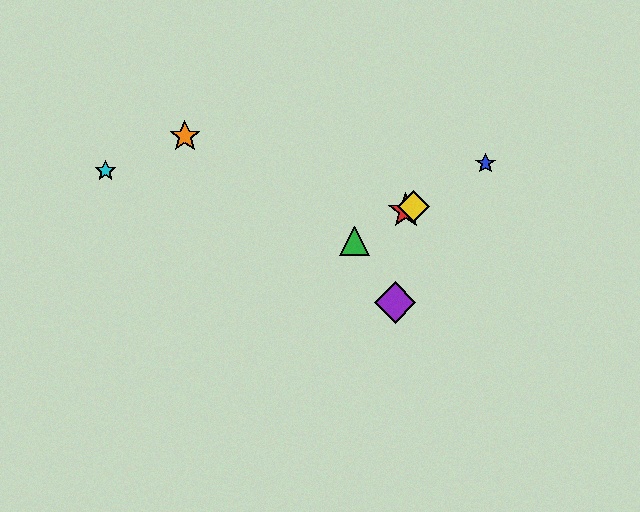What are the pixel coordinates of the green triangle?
The green triangle is at (354, 241).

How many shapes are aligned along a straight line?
4 shapes (the red star, the blue star, the green triangle, the yellow diamond) are aligned along a straight line.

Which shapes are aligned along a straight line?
The red star, the blue star, the green triangle, the yellow diamond are aligned along a straight line.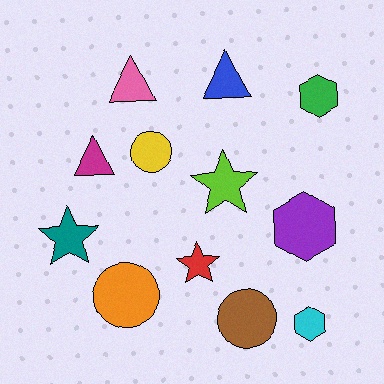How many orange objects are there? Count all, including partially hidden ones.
There is 1 orange object.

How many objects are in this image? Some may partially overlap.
There are 12 objects.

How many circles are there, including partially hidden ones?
There are 3 circles.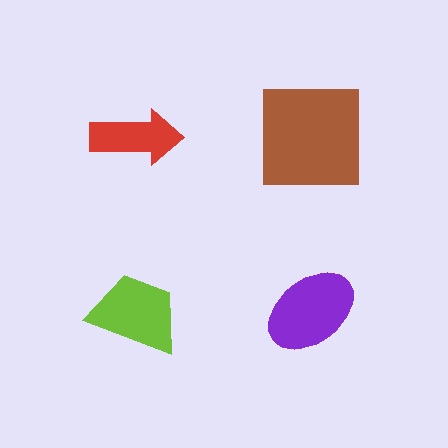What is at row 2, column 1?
A lime trapezoid.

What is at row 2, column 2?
A purple ellipse.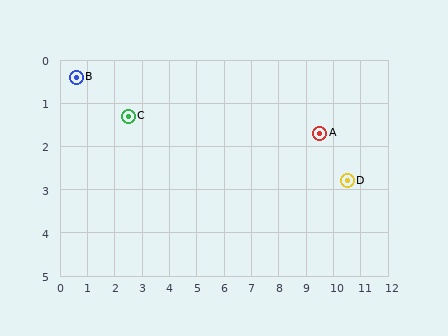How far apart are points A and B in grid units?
Points A and B are about 9.0 grid units apart.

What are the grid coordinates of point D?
Point D is at approximately (10.5, 2.8).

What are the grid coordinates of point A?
Point A is at approximately (9.5, 1.7).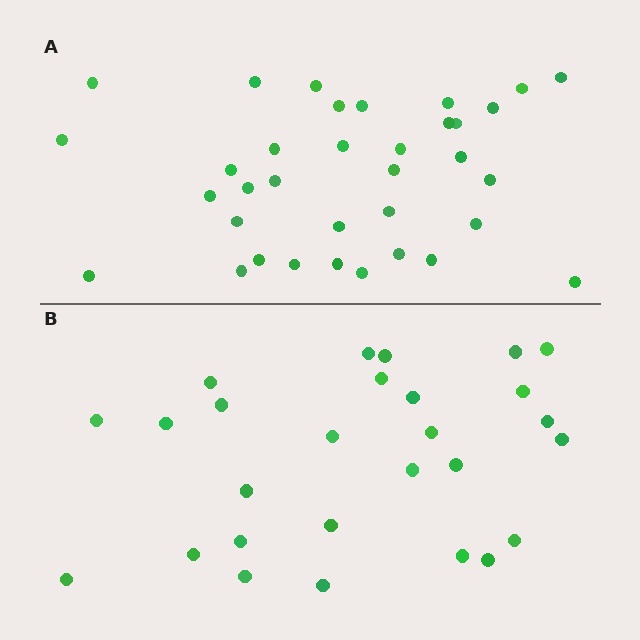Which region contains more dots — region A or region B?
Region A (the top region) has more dots.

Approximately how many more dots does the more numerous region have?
Region A has roughly 8 or so more dots than region B.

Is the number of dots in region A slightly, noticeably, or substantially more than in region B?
Region A has noticeably more, but not dramatically so. The ratio is roughly 1.3 to 1.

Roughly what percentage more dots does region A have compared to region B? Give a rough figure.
About 30% more.